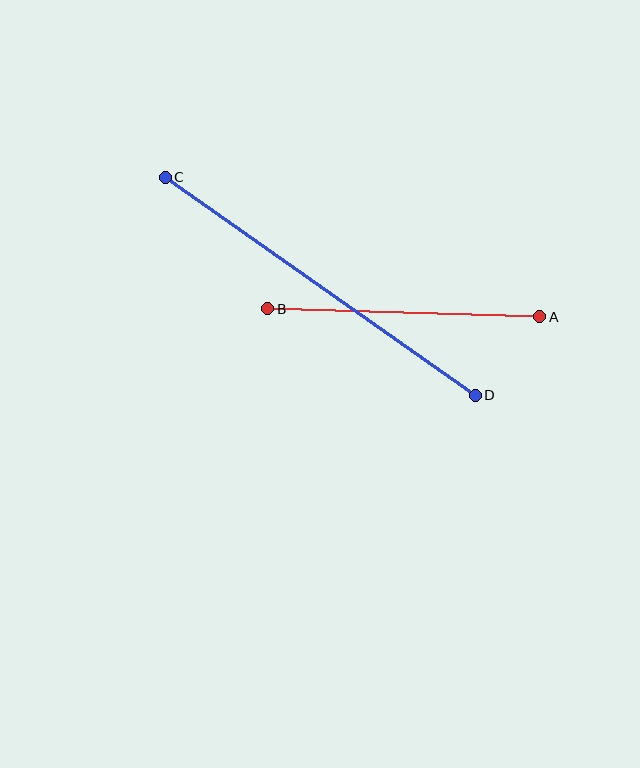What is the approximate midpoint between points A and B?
The midpoint is at approximately (404, 313) pixels.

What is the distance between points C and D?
The distance is approximately 379 pixels.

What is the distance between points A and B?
The distance is approximately 272 pixels.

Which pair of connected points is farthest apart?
Points C and D are farthest apart.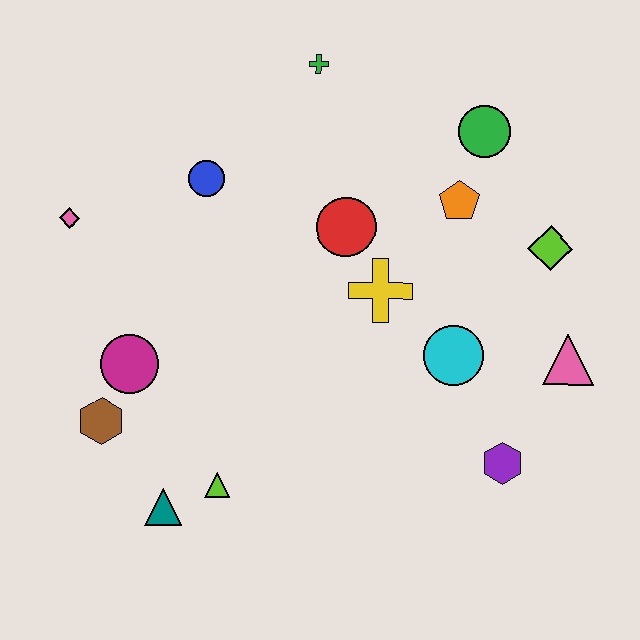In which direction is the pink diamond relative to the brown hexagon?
The pink diamond is above the brown hexagon.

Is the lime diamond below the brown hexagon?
No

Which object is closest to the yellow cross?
The red circle is closest to the yellow cross.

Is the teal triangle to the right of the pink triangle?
No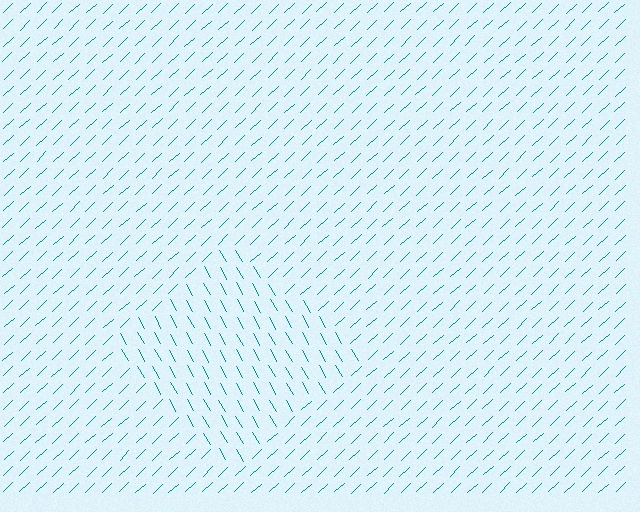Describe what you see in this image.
The image is filled with small teal line segments. A diamond region in the image has lines oriented differently from the surrounding lines, creating a visible texture boundary.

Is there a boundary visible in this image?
Yes, there is a texture boundary formed by a change in line orientation.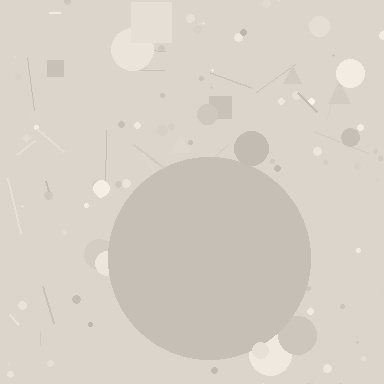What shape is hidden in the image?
A circle is hidden in the image.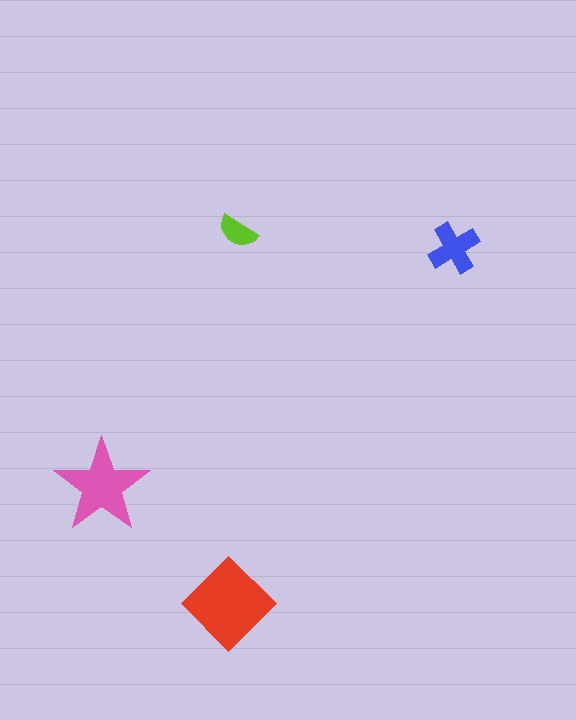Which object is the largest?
The red diamond.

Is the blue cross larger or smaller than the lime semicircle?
Larger.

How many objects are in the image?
There are 4 objects in the image.